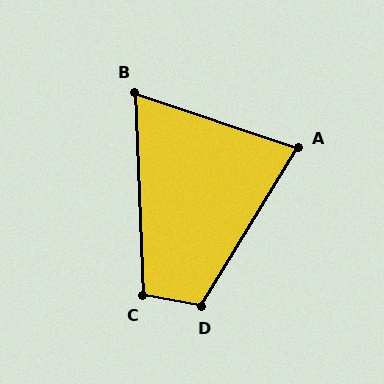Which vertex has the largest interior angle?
D, at approximately 111 degrees.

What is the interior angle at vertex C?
Approximately 102 degrees (obtuse).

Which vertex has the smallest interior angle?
B, at approximately 69 degrees.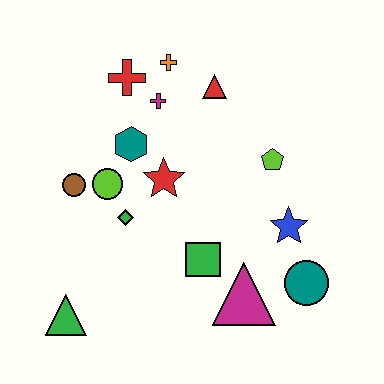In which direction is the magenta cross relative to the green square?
The magenta cross is above the green square.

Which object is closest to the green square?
The magenta triangle is closest to the green square.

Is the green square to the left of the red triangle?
Yes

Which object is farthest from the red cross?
The teal circle is farthest from the red cross.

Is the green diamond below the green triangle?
No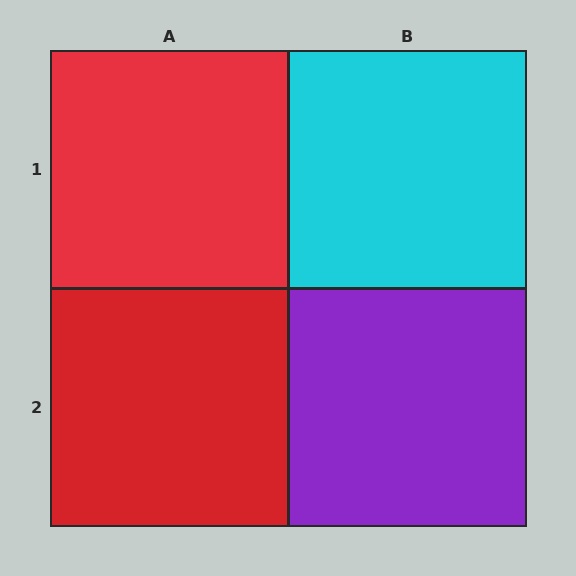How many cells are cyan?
1 cell is cyan.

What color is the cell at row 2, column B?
Purple.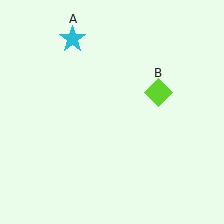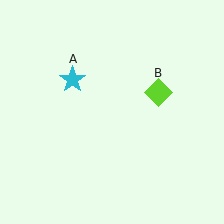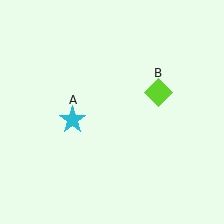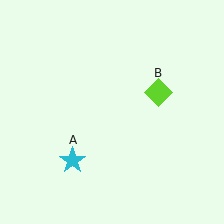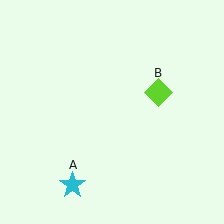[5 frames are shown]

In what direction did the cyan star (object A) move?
The cyan star (object A) moved down.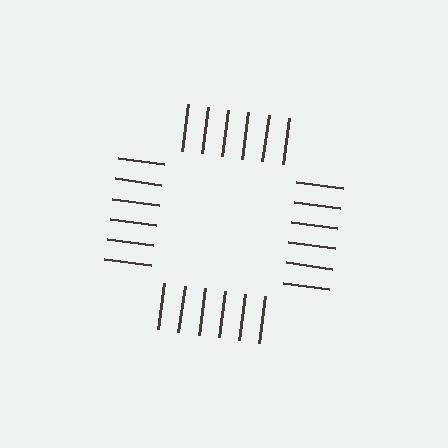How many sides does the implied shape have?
4 sides — the line-ends trace a square.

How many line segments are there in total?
24 — 6 along each of the 4 edges.